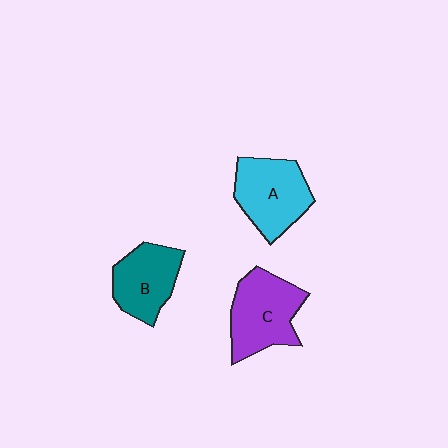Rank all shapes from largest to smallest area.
From largest to smallest: C (purple), A (cyan), B (teal).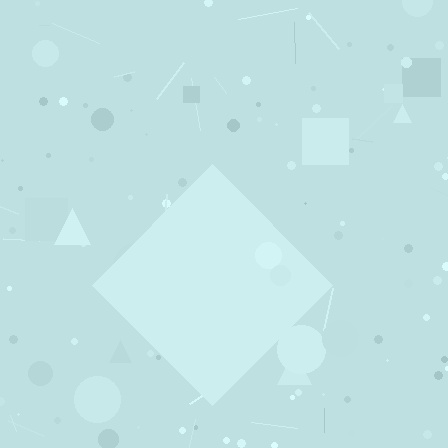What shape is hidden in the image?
A diamond is hidden in the image.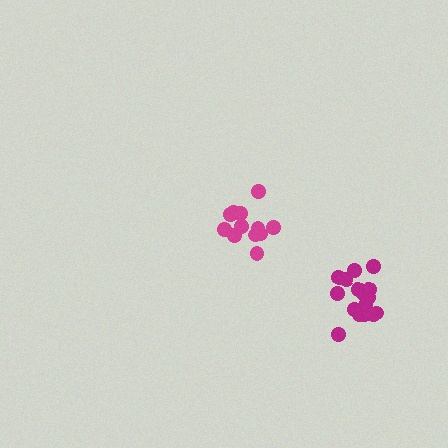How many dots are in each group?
Group 1: 13 dots, Group 2: 18 dots (31 total).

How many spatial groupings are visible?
There are 2 spatial groupings.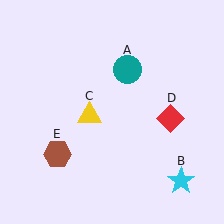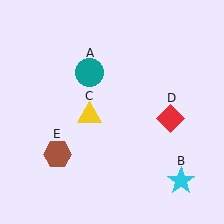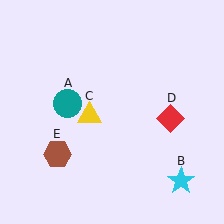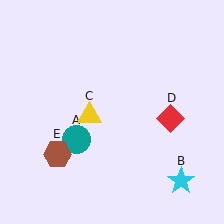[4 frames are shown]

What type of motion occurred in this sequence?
The teal circle (object A) rotated counterclockwise around the center of the scene.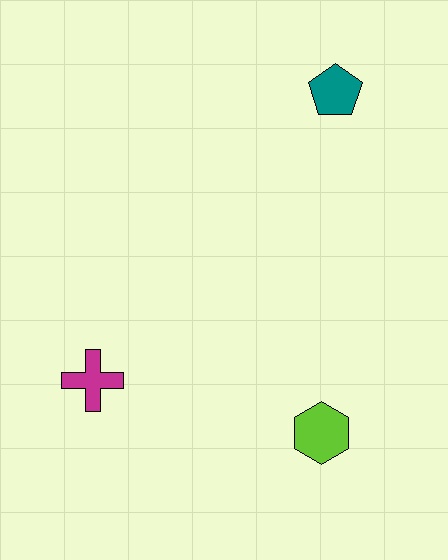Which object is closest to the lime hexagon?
The magenta cross is closest to the lime hexagon.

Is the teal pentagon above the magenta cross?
Yes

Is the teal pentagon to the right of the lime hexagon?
Yes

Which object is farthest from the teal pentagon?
The magenta cross is farthest from the teal pentagon.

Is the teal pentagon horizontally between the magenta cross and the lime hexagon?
No